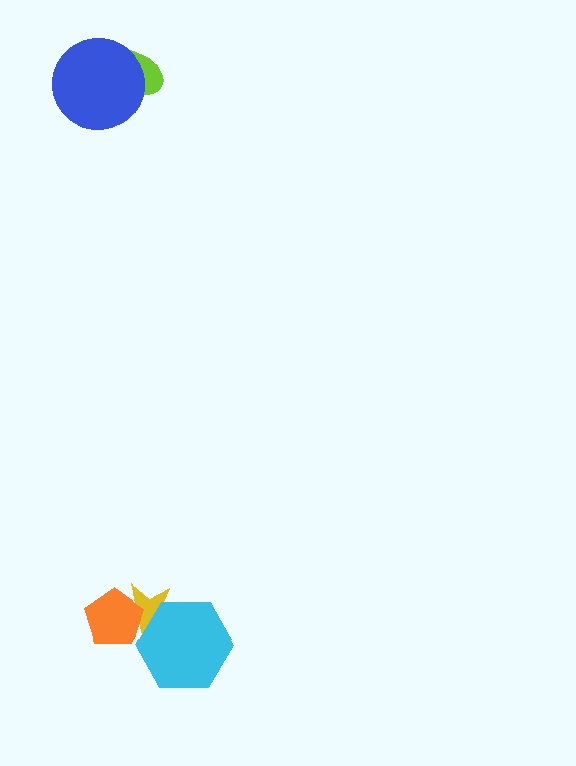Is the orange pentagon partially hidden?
No, no other shape covers it.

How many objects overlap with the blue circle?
1 object overlaps with the blue circle.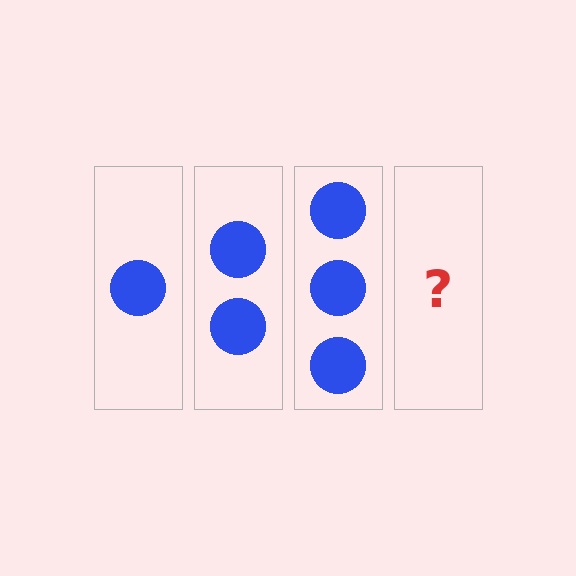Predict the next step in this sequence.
The next step is 4 circles.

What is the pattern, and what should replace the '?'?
The pattern is that each step adds one more circle. The '?' should be 4 circles.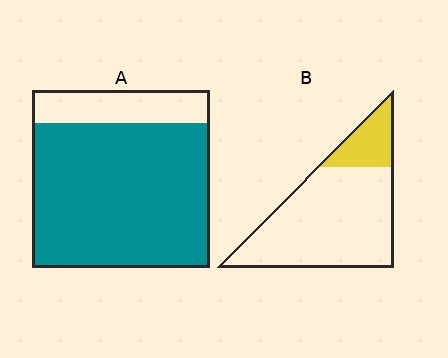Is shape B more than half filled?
No.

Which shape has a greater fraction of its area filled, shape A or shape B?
Shape A.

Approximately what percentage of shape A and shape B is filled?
A is approximately 80% and B is approximately 20%.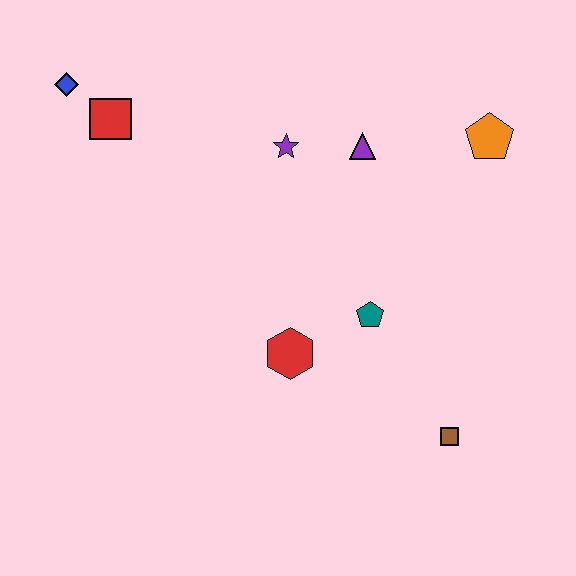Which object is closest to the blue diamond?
The red square is closest to the blue diamond.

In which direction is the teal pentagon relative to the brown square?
The teal pentagon is above the brown square.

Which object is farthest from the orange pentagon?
The blue diamond is farthest from the orange pentagon.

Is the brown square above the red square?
No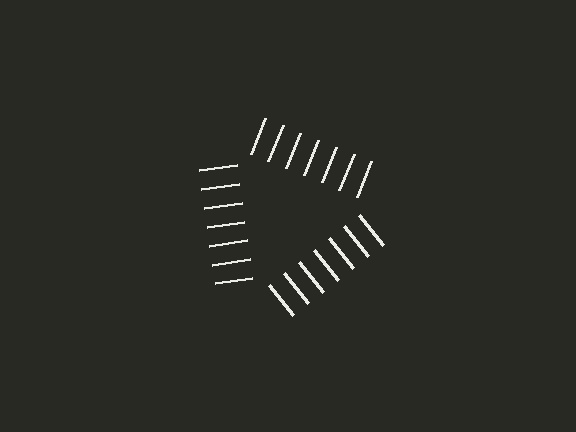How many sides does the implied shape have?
3 sides — the line-ends trace a triangle.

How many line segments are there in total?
21 — 7 along each of the 3 edges.